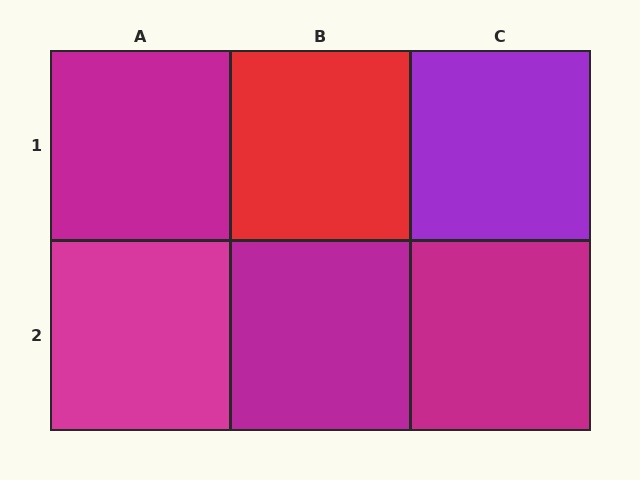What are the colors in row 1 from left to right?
Magenta, red, purple.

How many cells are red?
1 cell is red.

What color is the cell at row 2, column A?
Magenta.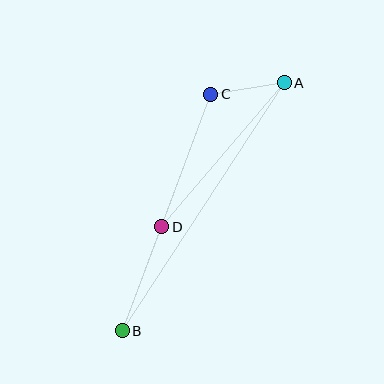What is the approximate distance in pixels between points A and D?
The distance between A and D is approximately 189 pixels.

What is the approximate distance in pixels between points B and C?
The distance between B and C is approximately 252 pixels.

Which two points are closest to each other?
Points A and C are closest to each other.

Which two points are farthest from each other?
Points A and B are farthest from each other.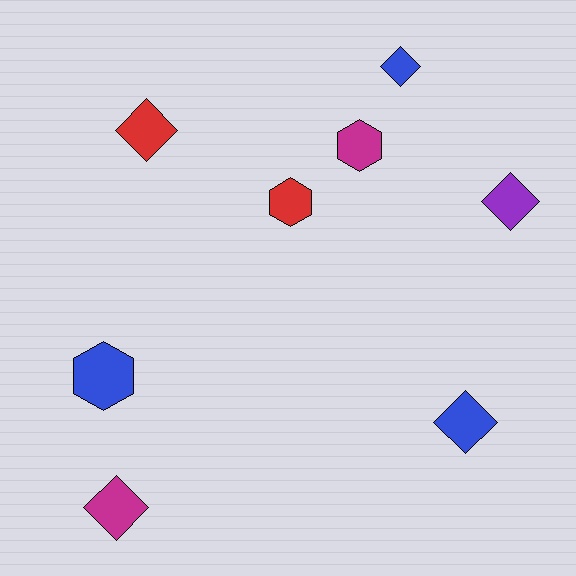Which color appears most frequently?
Blue, with 3 objects.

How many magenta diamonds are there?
There is 1 magenta diamond.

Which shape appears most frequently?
Diamond, with 5 objects.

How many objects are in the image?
There are 8 objects.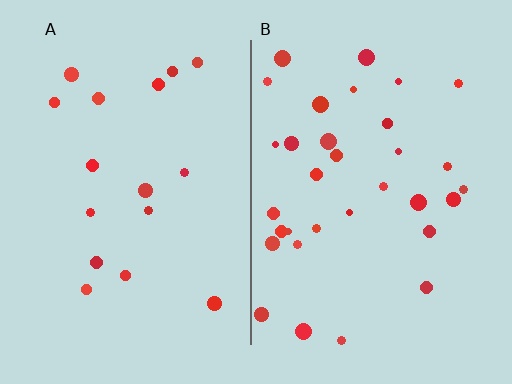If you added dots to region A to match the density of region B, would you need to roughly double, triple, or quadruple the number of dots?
Approximately double.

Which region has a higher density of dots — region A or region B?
B (the right).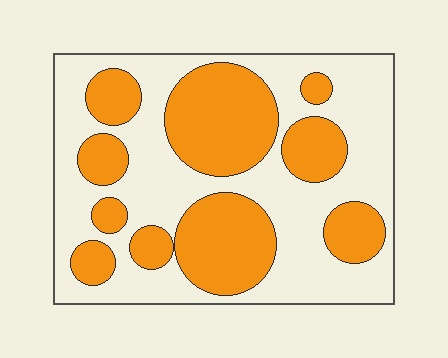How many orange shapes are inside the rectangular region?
10.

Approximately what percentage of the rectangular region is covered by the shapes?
Approximately 40%.